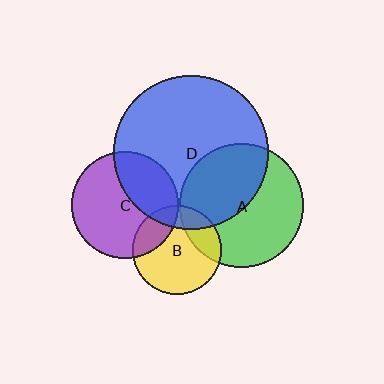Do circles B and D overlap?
Yes.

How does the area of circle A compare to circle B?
Approximately 1.9 times.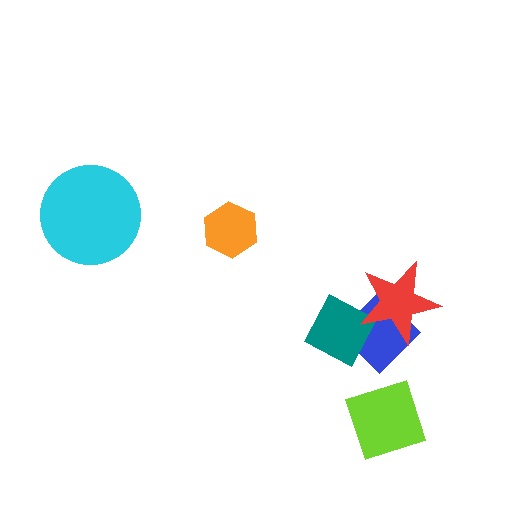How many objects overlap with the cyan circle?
0 objects overlap with the cyan circle.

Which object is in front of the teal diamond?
The red star is in front of the teal diamond.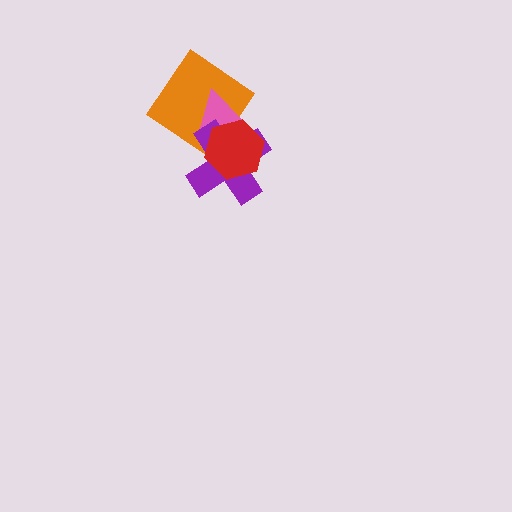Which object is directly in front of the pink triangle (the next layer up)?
The purple cross is directly in front of the pink triangle.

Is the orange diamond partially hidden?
Yes, it is partially covered by another shape.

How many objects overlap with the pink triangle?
3 objects overlap with the pink triangle.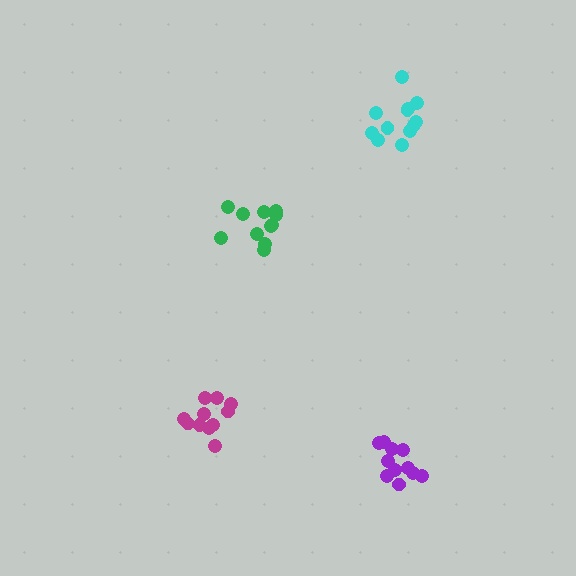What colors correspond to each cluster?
The clusters are colored: magenta, cyan, purple, green.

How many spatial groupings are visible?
There are 4 spatial groupings.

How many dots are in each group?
Group 1: 11 dots, Group 2: 12 dots, Group 3: 11 dots, Group 4: 11 dots (45 total).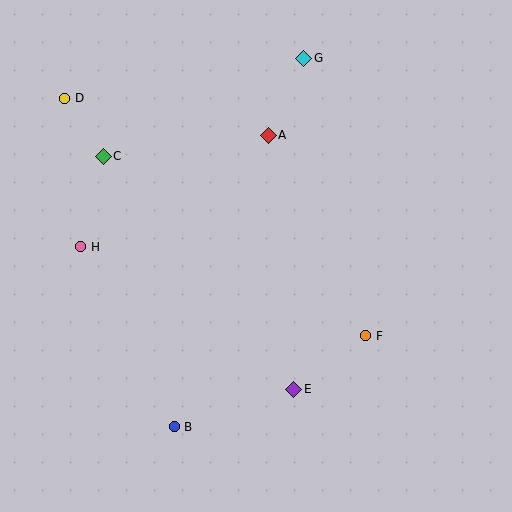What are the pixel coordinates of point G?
Point G is at (304, 58).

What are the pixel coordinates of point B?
Point B is at (174, 427).